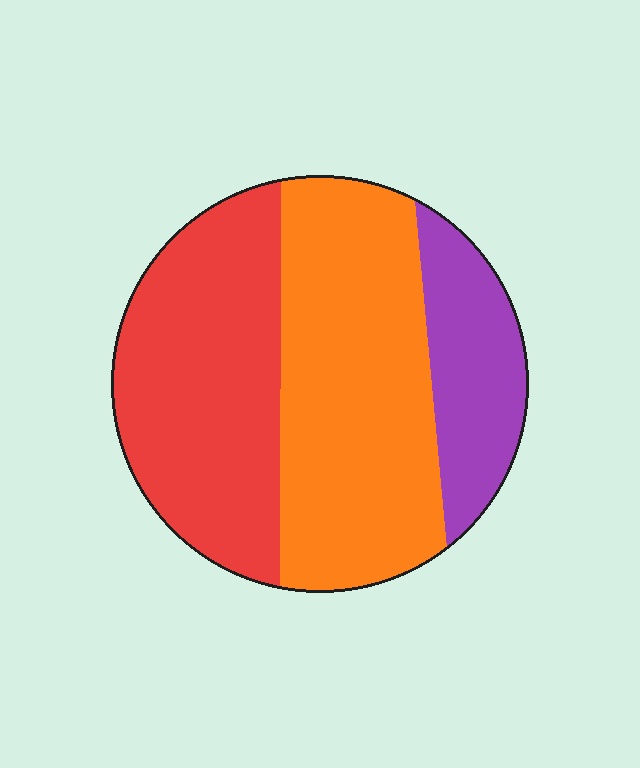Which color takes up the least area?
Purple, at roughly 20%.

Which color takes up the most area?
Orange, at roughly 45%.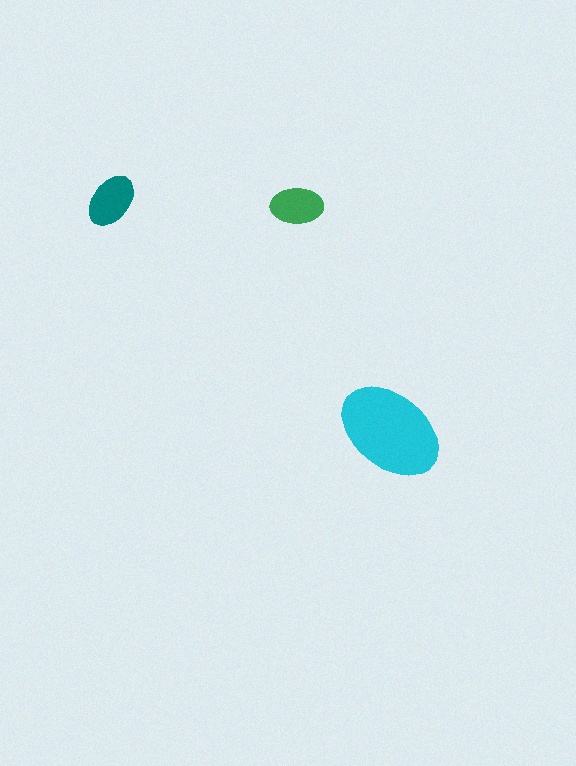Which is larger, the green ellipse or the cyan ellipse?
The cyan one.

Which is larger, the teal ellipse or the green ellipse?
The teal one.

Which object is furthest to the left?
The teal ellipse is leftmost.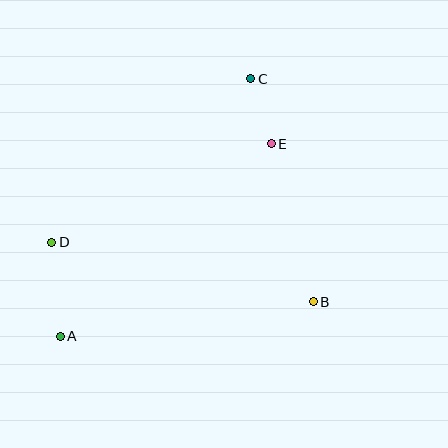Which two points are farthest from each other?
Points A and C are farthest from each other.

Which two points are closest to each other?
Points C and E are closest to each other.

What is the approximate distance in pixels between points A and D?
The distance between A and D is approximately 95 pixels.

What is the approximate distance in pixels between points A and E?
The distance between A and E is approximately 286 pixels.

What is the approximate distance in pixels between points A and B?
The distance between A and B is approximately 255 pixels.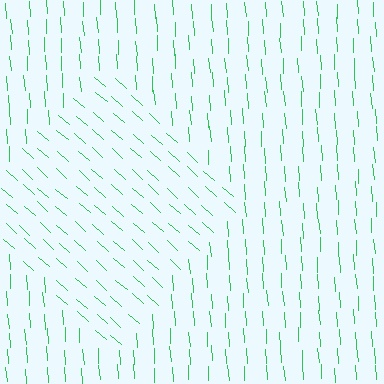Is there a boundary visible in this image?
Yes, there is a texture boundary formed by a change in line orientation.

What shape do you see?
I see a diamond.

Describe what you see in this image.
The image is filled with small green line segments. A diamond region in the image has lines oriented differently from the surrounding lines, creating a visible texture boundary.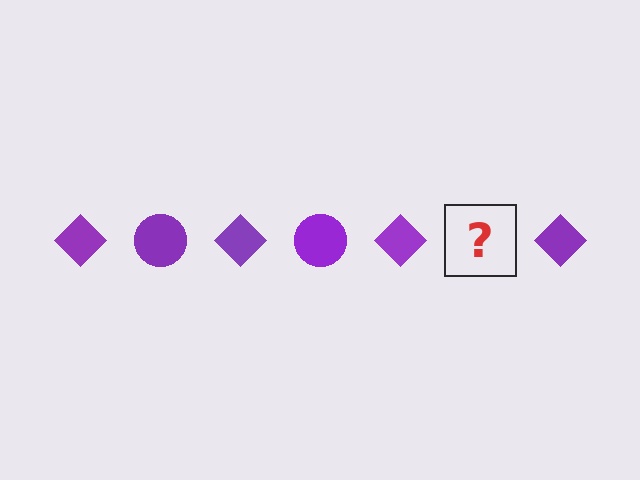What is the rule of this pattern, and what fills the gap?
The rule is that the pattern cycles through diamond, circle shapes in purple. The gap should be filled with a purple circle.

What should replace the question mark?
The question mark should be replaced with a purple circle.